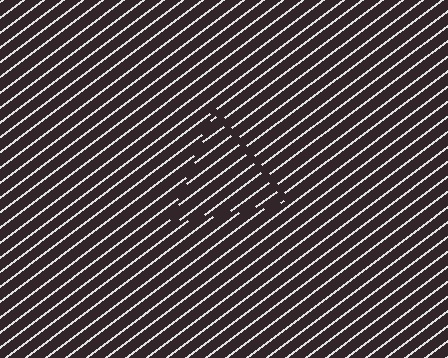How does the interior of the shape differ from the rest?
The interior of the shape contains the same grating, shifted by half a period — the contour is defined by the phase discontinuity where line-ends from the inner and outer gratings abut.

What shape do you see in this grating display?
An illusory triangle. The interior of the shape contains the same grating, shifted by half a period — the contour is defined by the phase discontinuity where line-ends from the inner and outer gratings abut.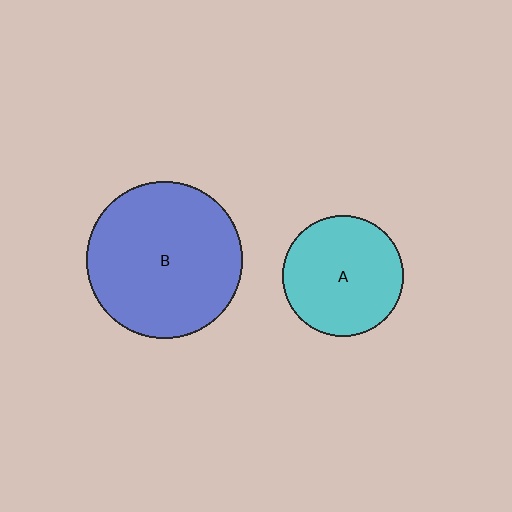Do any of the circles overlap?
No, none of the circles overlap.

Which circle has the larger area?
Circle B (blue).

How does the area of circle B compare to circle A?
Approximately 1.7 times.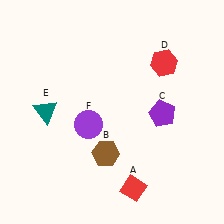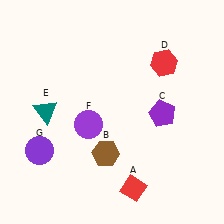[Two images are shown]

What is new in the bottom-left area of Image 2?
A purple circle (G) was added in the bottom-left area of Image 2.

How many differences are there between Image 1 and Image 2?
There is 1 difference between the two images.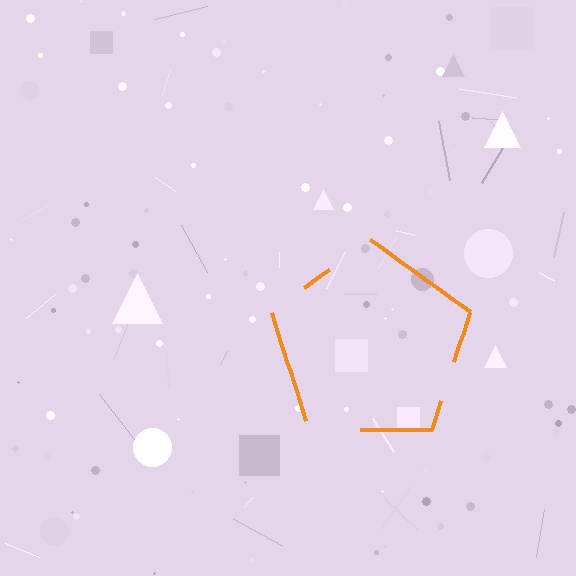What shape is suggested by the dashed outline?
The dashed outline suggests a pentagon.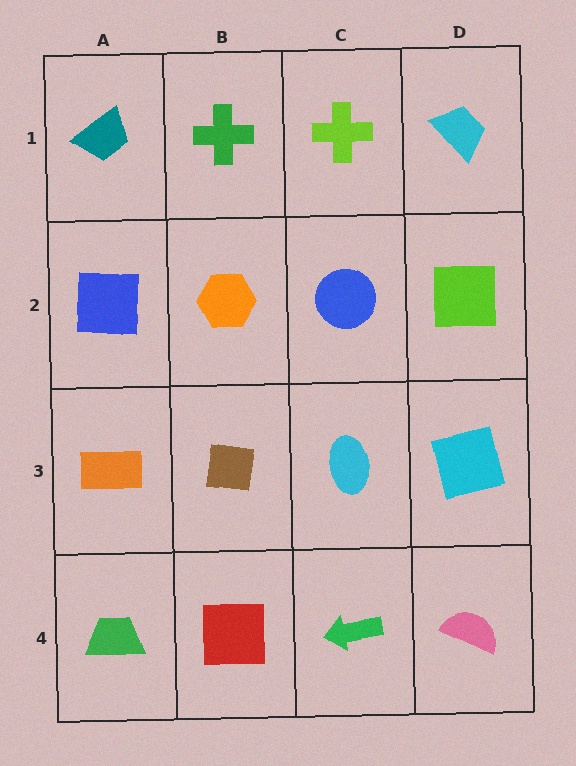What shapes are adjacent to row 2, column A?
A teal trapezoid (row 1, column A), an orange rectangle (row 3, column A), an orange hexagon (row 2, column B).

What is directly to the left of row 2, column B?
A blue square.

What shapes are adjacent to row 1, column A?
A blue square (row 2, column A), a green cross (row 1, column B).